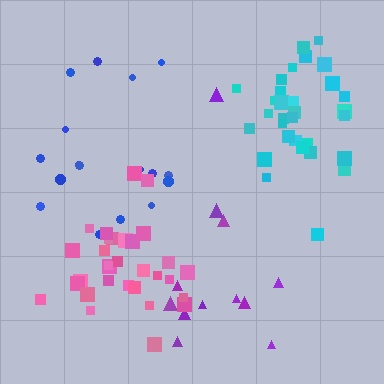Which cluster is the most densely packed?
Pink.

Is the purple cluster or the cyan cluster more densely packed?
Cyan.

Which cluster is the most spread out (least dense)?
Purple.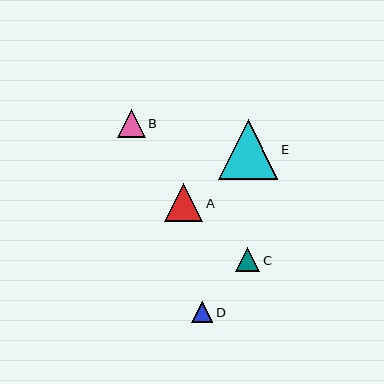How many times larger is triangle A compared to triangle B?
Triangle A is approximately 1.4 times the size of triangle B.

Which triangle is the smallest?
Triangle D is the smallest with a size of approximately 22 pixels.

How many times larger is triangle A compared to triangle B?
Triangle A is approximately 1.4 times the size of triangle B.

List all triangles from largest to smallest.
From largest to smallest: E, A, B, C, D.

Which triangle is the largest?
Triangle E is the largest with a size of approximately 60 pixels.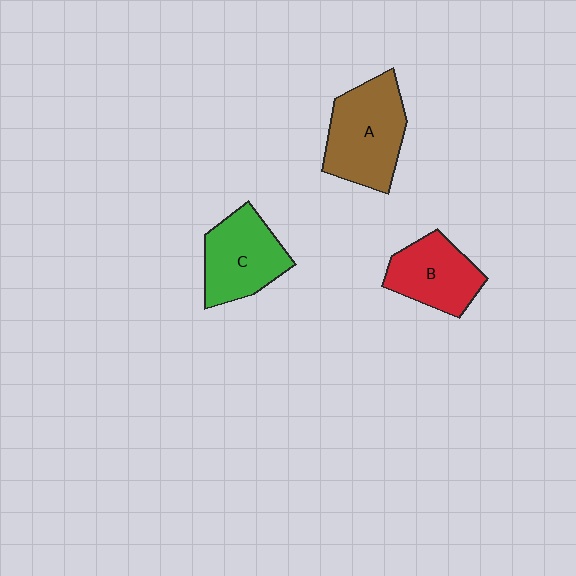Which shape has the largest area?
Shape A (brown).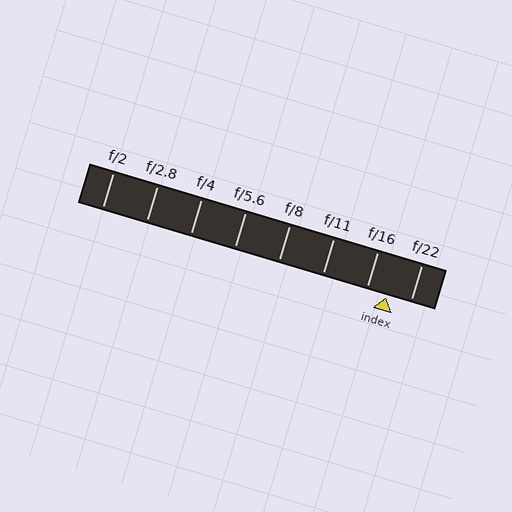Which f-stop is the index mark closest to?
The index mark is closest to f/16.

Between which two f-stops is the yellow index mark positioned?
The index mark is between f/16 and f/22.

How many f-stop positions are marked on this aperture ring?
There are 8 f-stop positions marked.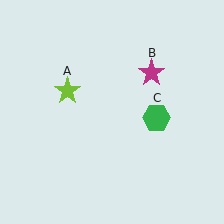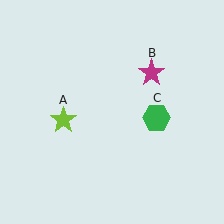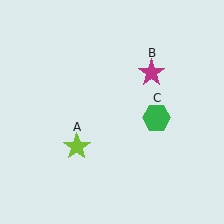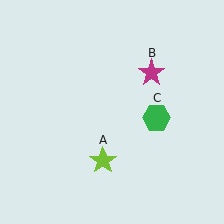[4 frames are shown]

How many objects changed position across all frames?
1 object changed position: lime star (object A).